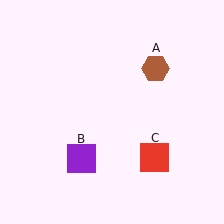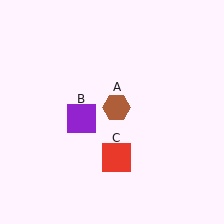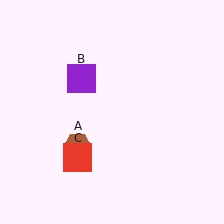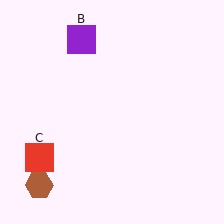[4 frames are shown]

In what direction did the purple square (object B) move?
The purple square (object B) moved up.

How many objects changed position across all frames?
3 objects changed position: brown hexagon (object A), purple square (object B), red square (object C).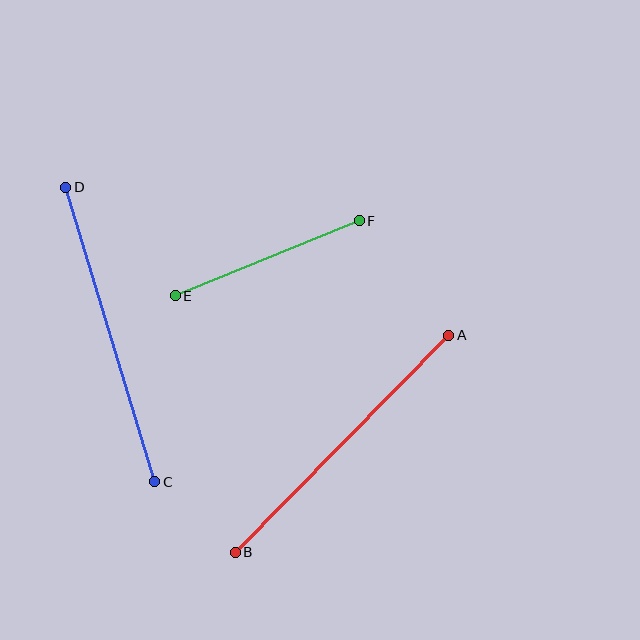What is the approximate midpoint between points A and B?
The midpoint is at approximately (342, 444) pixels.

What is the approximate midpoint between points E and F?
The midpoint is at approximately (267, 258) pixels.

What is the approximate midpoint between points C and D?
The midpoint is at approximately (110, 335) pixels.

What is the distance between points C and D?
The distance is approximately 308 pixels.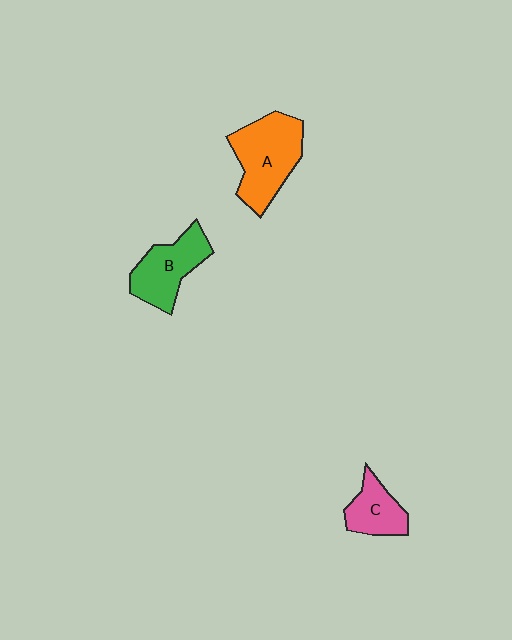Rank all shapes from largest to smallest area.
From largest to smallest: A (orange), B (green), C (pink).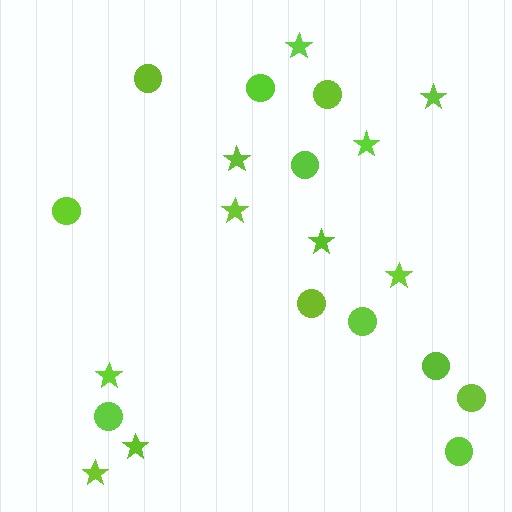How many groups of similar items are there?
There are 2 groups: one group of circles (11) and one group of stars (10).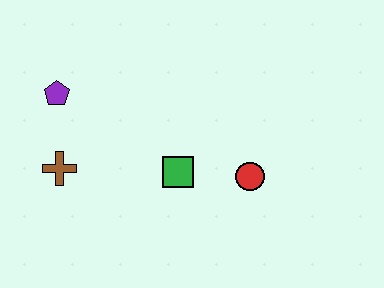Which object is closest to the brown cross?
The purple pentagon is closest to the brown cross.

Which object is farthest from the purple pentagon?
The red circle is farthest from the purple pentagon.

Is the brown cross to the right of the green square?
No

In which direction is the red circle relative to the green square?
The red circle is to the right of the green square.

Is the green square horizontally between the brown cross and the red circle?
Yes